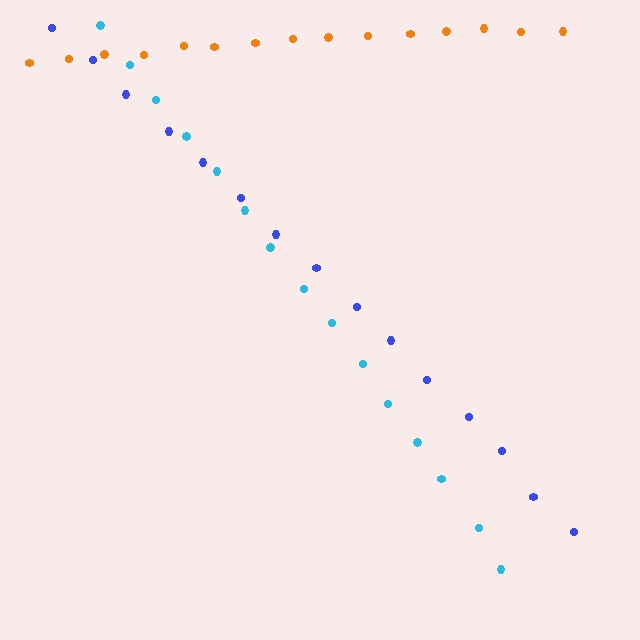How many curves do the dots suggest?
There are 3 distinct paths.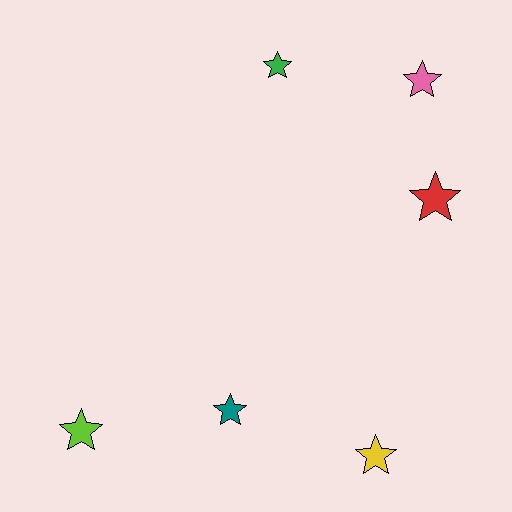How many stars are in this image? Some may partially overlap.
There are 6 stars.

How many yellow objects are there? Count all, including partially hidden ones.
There is 1 yellow object.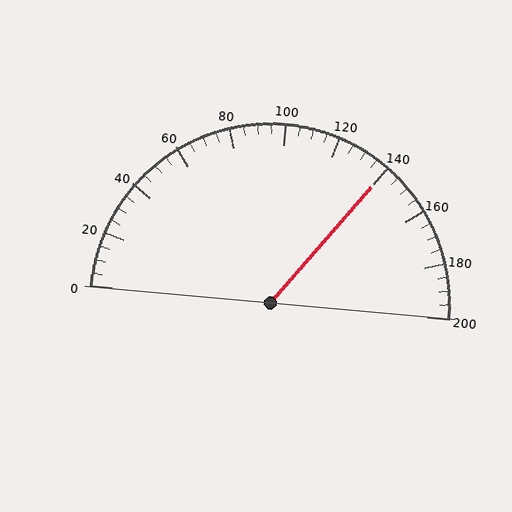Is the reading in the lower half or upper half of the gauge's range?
The reading is in the upper half of the range (0 to 200).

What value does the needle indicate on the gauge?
The needle indicates approximately 140.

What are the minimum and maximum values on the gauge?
The gauge ranges from 0 to 200.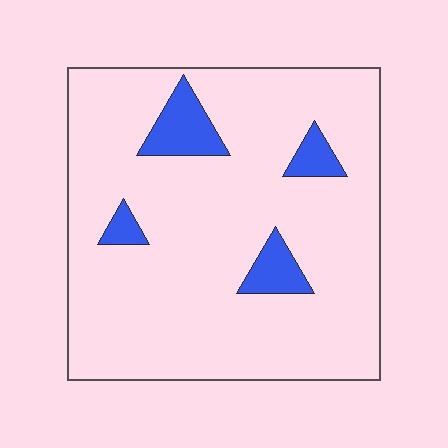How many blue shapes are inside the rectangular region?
4.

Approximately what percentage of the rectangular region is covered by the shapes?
Approximately 10%.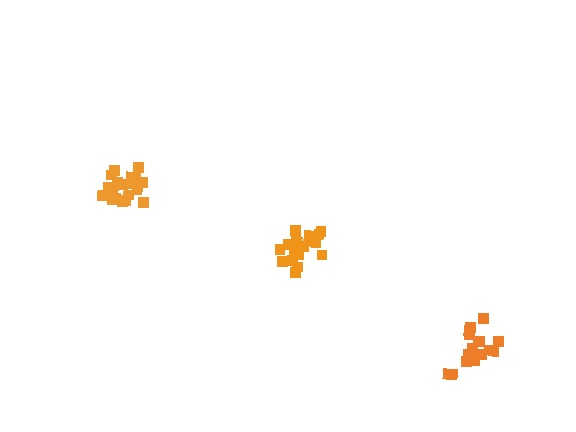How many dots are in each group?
Group 1: 19 dots, Group 2: 19 dots, Group 3: 20 dots (58 total).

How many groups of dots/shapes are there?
There are 3 groups.